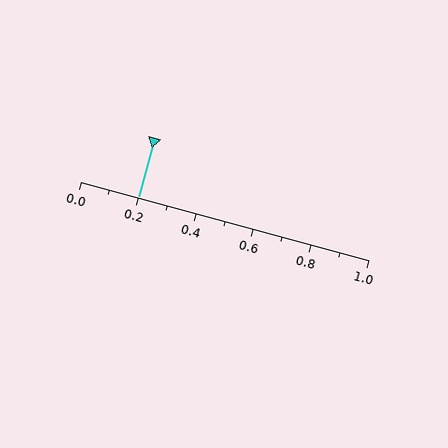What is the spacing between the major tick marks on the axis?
The major ticks are spaced 0.2 apart.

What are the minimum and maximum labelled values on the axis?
The axis runs from 0.0 to 1.0.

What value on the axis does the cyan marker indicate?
The marker indicates approximately 0.2.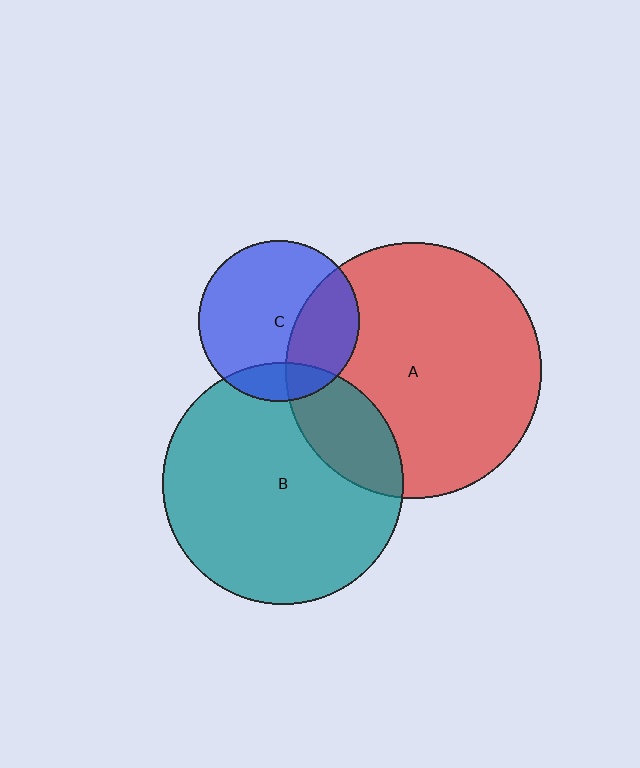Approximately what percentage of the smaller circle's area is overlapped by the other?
Approximately 20%.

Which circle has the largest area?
Circle A (red).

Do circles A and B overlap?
Yes.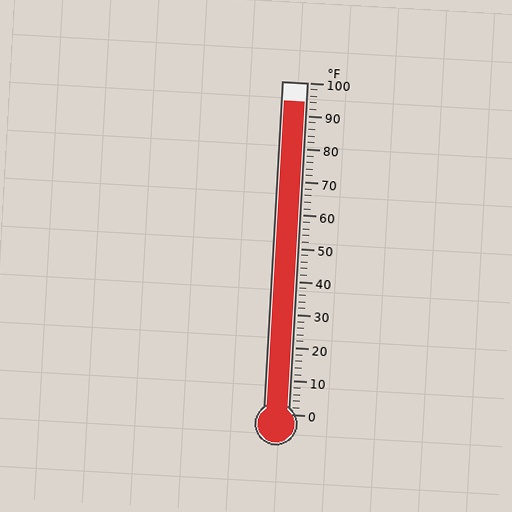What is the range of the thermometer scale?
The thermometer scale ranges from 0°F to 100°F.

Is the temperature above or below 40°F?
The temperature is above 40°F.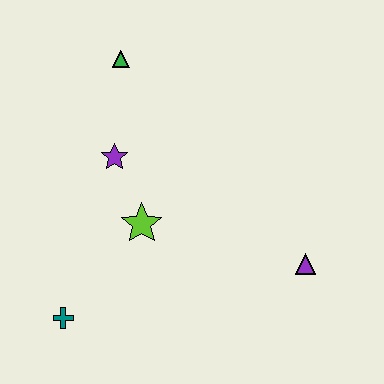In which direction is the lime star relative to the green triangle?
The lime star is below the green triangle.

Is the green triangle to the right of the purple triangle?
No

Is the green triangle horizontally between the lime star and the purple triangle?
No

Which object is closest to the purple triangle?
The lime star is closest to the purple triangle.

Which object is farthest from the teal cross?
The green triangle is farthest from the teal cross.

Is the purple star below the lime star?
No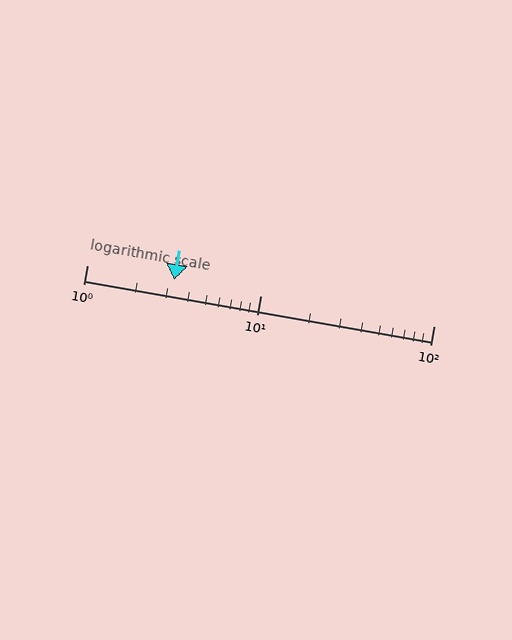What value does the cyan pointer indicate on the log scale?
The pointer indicates approximately 3.2.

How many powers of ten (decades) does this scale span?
The scale spans 2 decades, from 1 to 100.